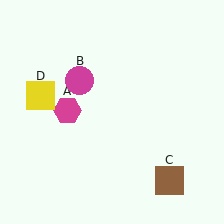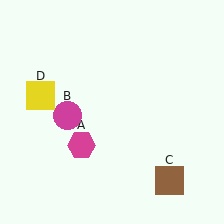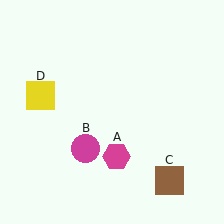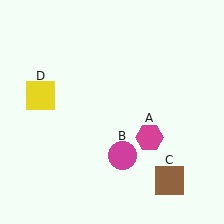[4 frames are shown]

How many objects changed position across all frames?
2 objects changed position: magenta hexagon (object A), magenta circle (object B).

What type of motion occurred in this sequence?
The magenta hexagon (object A), magenta circle (object B) rotated counterclockwise around the center of the scene.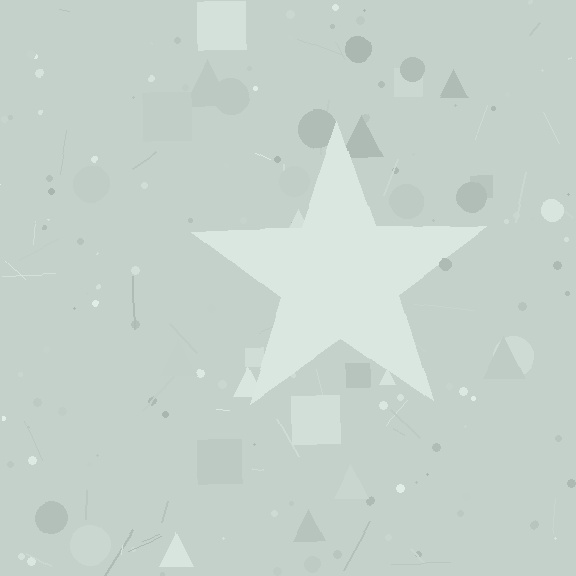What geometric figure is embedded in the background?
A star is embedded in the background.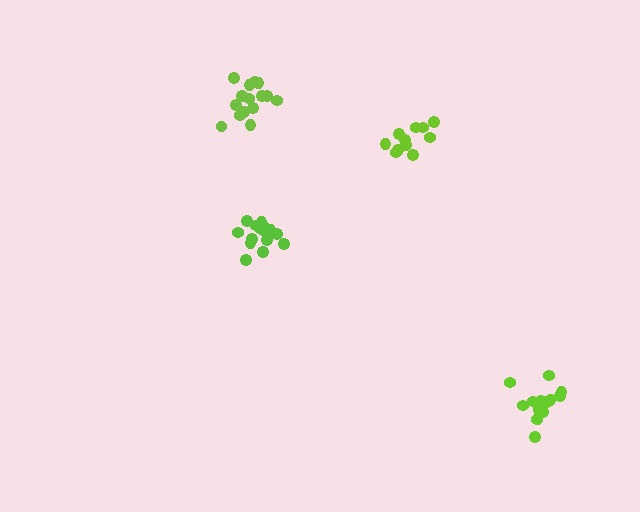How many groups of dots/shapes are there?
There are 4 groups.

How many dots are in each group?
Group 1: 15 dots, Group 2: 15 dots, Group 3: 11 dots, Group 4: 15 dots (56 total).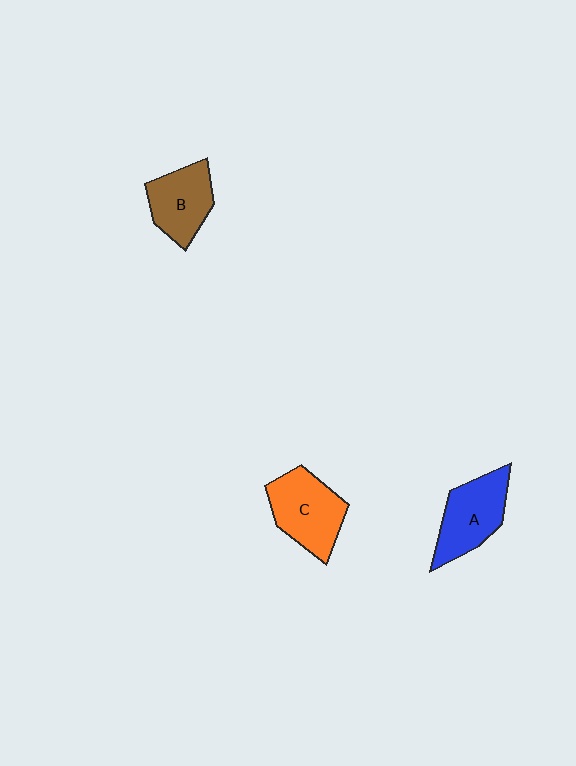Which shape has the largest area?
Shape C (orange).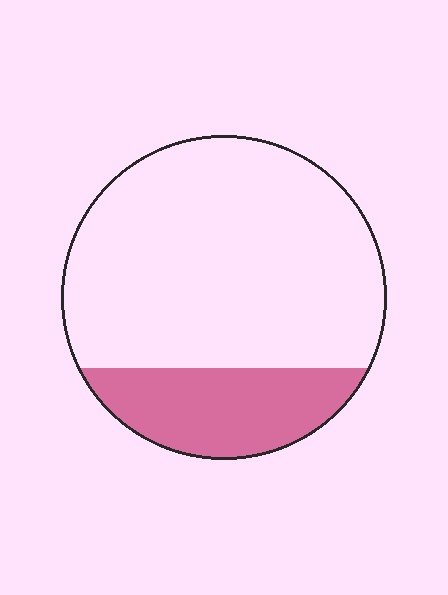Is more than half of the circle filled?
No.